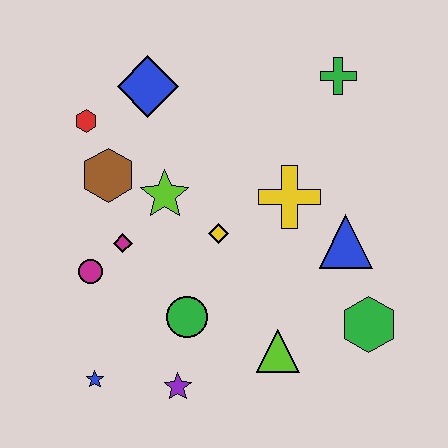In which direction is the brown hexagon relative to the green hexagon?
The brown hexagon is to the left of the green hexagon.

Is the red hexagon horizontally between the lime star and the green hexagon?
No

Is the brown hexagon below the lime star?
No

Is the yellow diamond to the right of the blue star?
Yes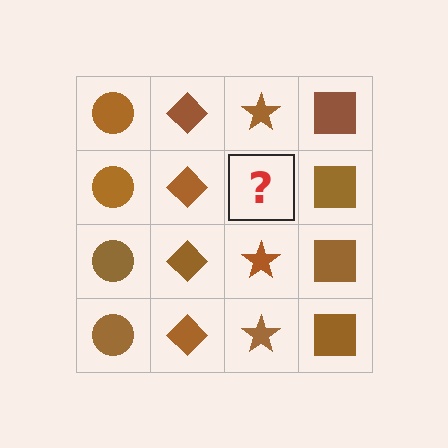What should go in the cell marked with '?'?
The missing cell should contain a brown star.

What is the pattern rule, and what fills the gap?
The rule is that each column has a consistent shape. The gap should be filled with a brown star.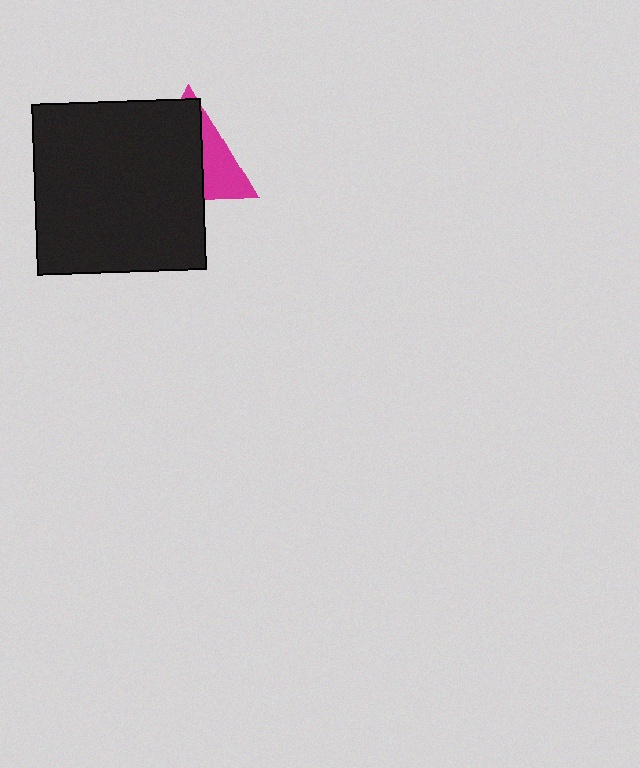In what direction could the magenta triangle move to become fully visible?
The magenta triangle could move right. That would shift it out from behind the black rectangle entirely.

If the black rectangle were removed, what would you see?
You would see the complete magenta triangle.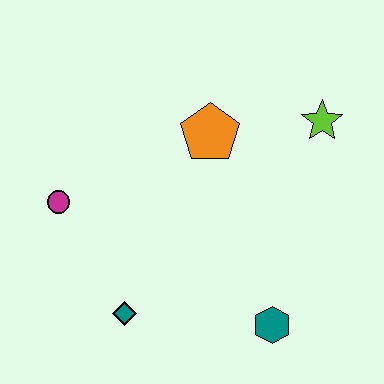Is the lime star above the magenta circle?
Yes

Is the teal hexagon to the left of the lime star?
Yes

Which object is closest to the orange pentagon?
The lime star is closest to the orange pentagon.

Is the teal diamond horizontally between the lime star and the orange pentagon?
No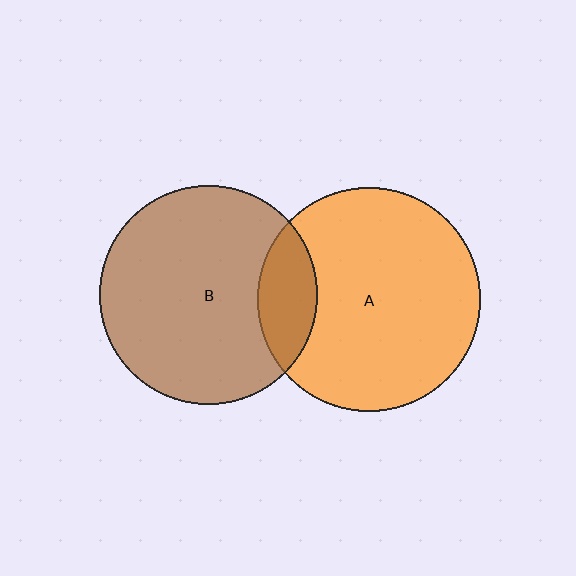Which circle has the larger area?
Circle A (orange).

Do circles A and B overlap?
Yes.